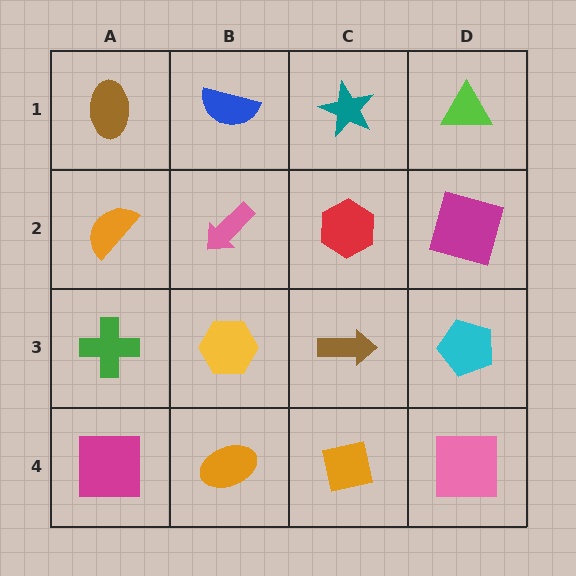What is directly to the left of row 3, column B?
A green cross.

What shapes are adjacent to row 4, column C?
A brown arrow (row 3, column C), an orange ellipse (row 4, column B), a pink square (row 4, column D).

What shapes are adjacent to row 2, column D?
A lime triangle (row 1, column D), a cyan pentagon (row 3, column D), a red hexagon (row 2, column C).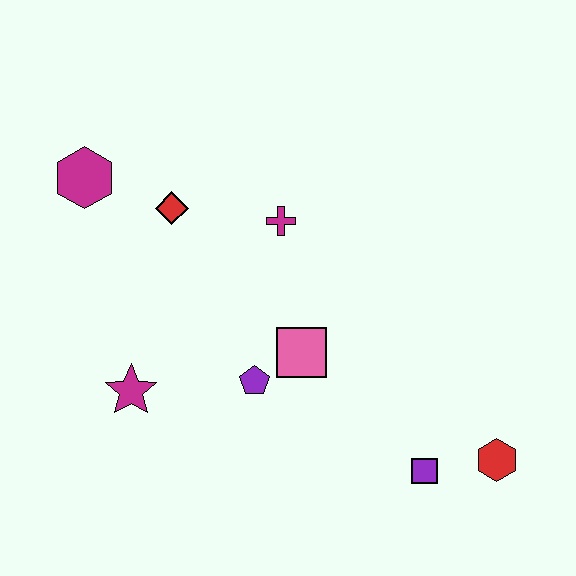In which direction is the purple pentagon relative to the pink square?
The purple pentagon is to the left of the pink square.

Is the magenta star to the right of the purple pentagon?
No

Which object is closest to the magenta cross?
The red diamond is closest to the magenta cross.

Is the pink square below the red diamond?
Yes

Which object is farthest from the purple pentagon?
The magenta hexagon is farthest from the purple pentagon.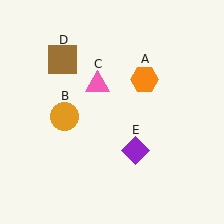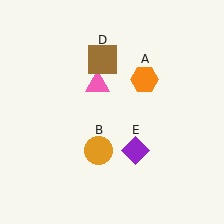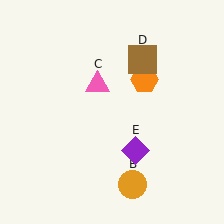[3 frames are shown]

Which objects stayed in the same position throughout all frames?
Orange hexagon (object A) and pink triangle (object C) and purple diamond (object E) remained stationary.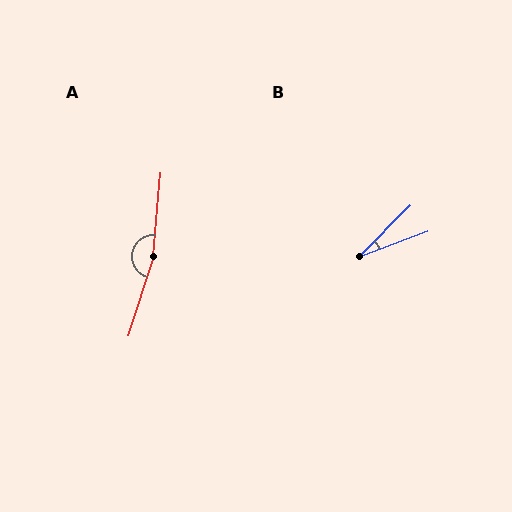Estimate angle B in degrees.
Approximately 25 degrees.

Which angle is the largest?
A, at approximately 167 degrees.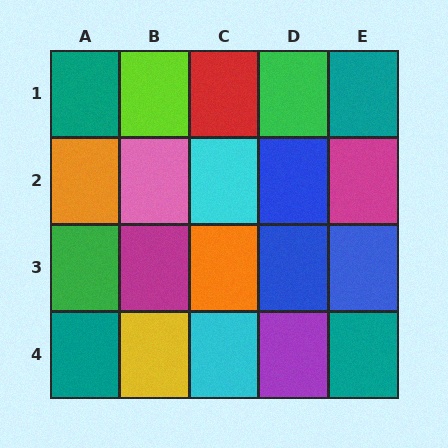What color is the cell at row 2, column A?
Orange.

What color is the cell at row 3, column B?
Magenta.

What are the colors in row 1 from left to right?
Teal, lime, red, green, teal.